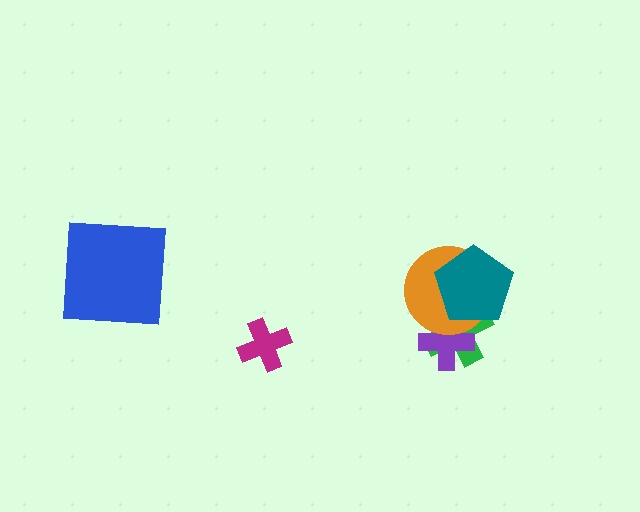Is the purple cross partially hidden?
Yes, it is partially covered by another shape.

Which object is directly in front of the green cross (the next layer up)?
The purple cross is directly in front of the green cross.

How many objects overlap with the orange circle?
3 objects overlap with the orange circle.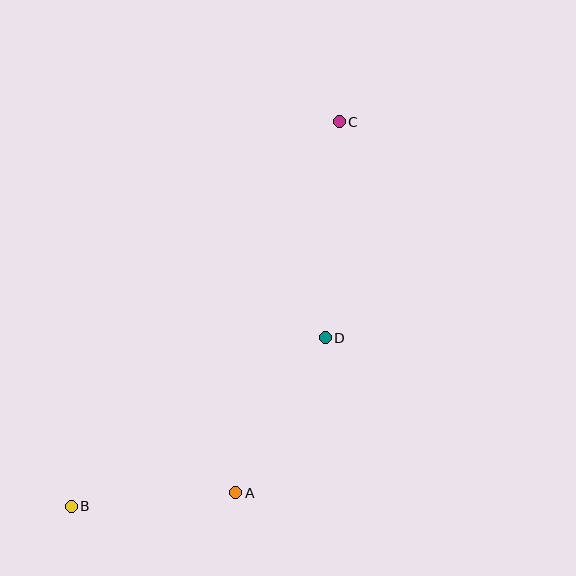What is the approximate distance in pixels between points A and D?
The distance between A and D is approximately 179 pixels.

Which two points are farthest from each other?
Points B and C are farthest from each other.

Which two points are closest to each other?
Points A and B are closest to each other.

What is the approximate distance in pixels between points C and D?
The distance between C and D is approximately 216 pixels.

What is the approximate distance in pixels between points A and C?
The distance between A and C is approximately 385 pixels.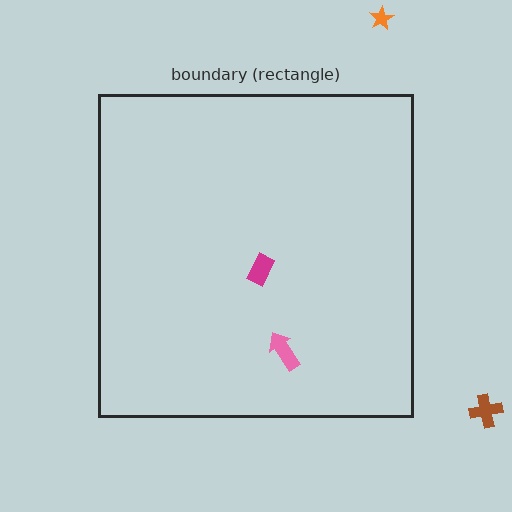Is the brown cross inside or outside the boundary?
Outside.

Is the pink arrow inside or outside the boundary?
Inside.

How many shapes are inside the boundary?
2 inside, 2 outside.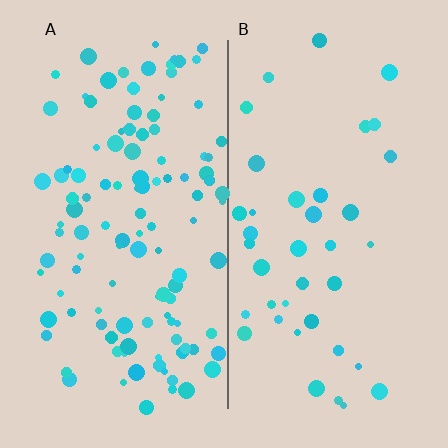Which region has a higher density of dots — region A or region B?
A (the left).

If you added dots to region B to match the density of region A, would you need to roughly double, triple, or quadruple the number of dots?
Approximately triple.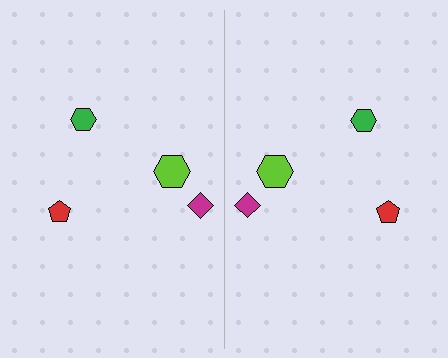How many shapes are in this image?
There are 8 shapes in this image.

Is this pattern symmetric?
Yes, this pattern has bilateral (reflection) symmetry.